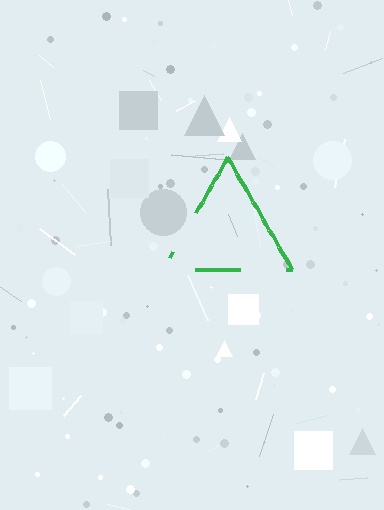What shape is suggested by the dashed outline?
The dashed outline suggests a triangle.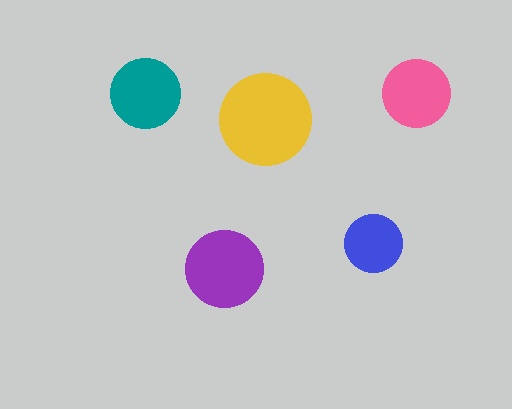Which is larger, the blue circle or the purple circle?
The purple one.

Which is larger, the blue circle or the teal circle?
The teal one.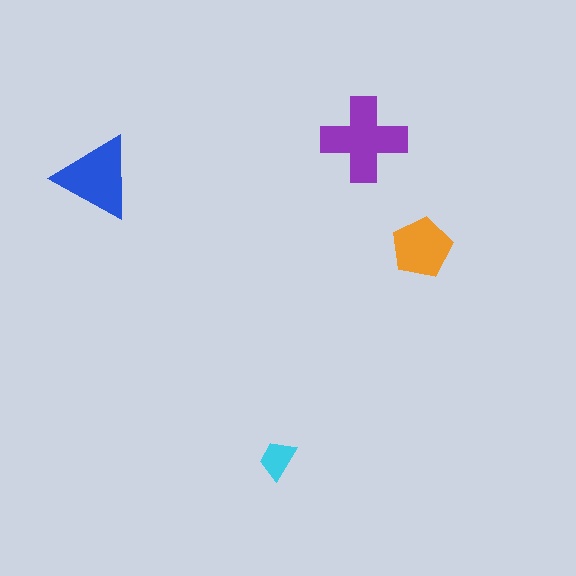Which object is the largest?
The purple cross.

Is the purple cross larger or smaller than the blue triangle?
Larger.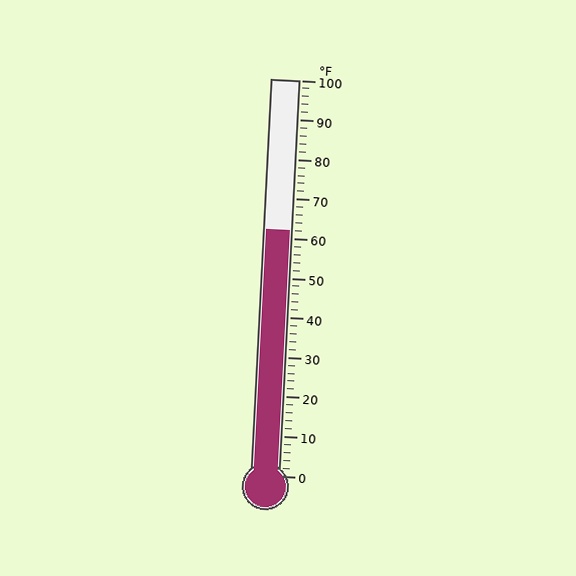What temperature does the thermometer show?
The thermometer shows approximately 62°F.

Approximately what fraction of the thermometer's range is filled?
The thermometer is filled to approximately 60% of its range.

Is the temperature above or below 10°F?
The temperature is above 10°F.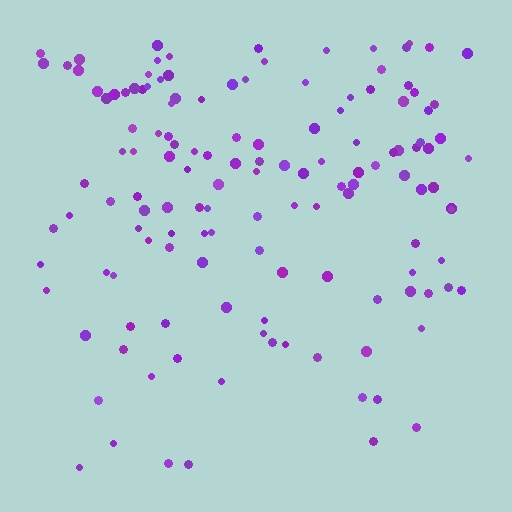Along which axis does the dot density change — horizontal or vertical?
Vertical.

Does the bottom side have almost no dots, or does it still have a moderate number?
Still a moderate number, just noticeably fewer than the top.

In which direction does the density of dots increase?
From bottom to top, with the top side densest.